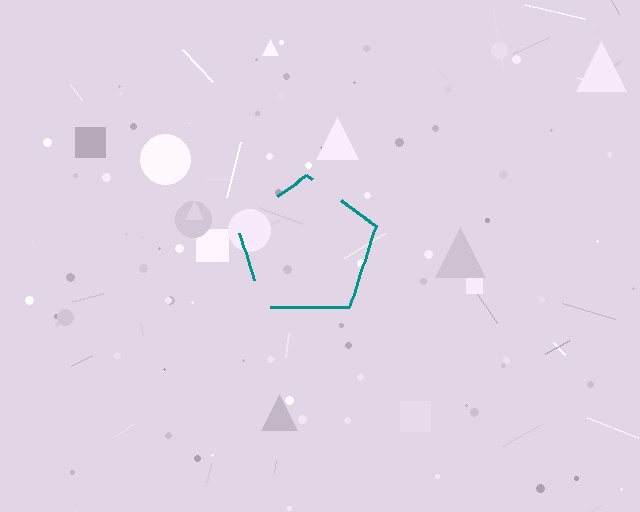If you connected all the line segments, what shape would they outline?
They would outline a pentagon.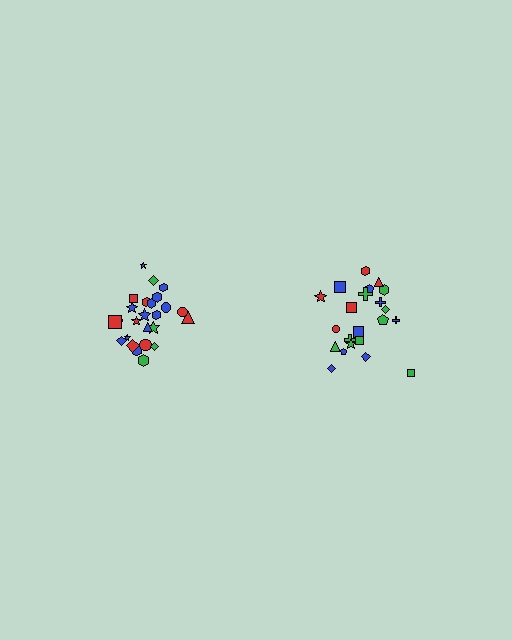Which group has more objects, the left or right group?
The left group.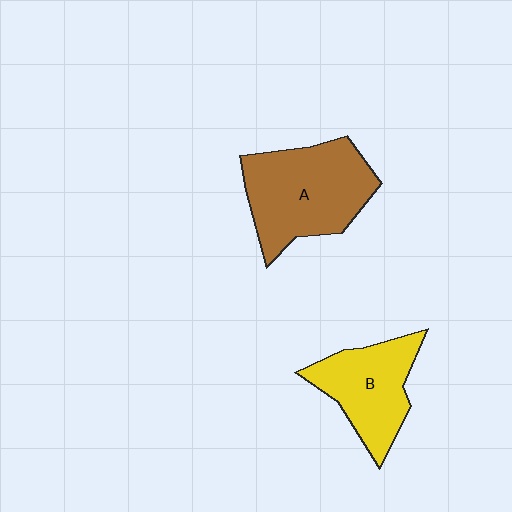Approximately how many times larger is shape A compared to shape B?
Approximately 1.4 times.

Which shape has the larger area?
Shape A (brown).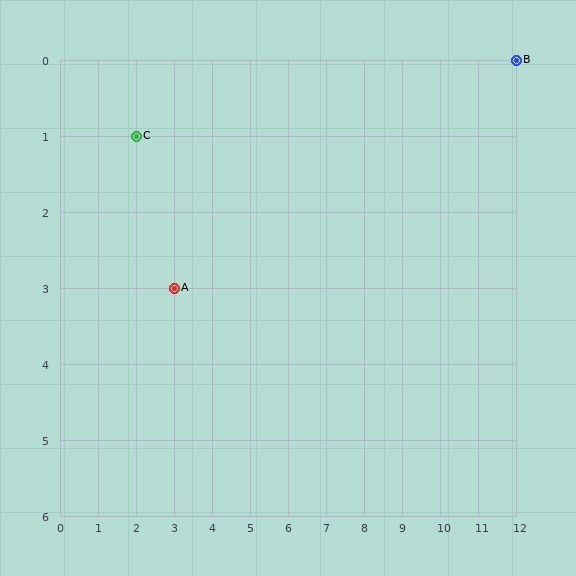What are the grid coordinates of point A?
Point A is at grid coordinates (3, 3).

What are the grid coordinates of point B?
Point B is at grid coordinates (12, 0).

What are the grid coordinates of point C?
Point C is at grid coordinates (2, 1).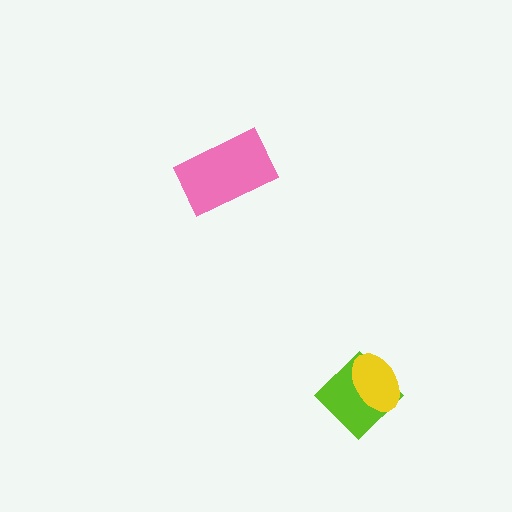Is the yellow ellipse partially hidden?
No, no other shape covers it.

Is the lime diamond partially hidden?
Yes, it is partially covered by another shape.